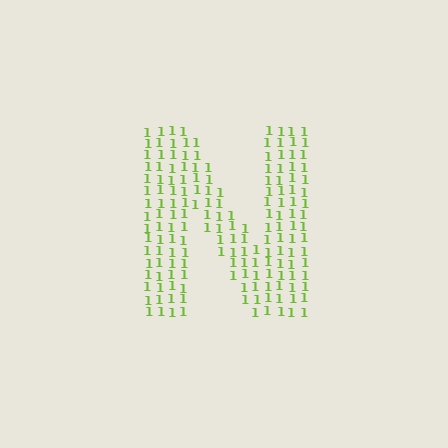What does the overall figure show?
The overall figure shows the letter N.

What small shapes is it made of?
It is made of small digit 1's.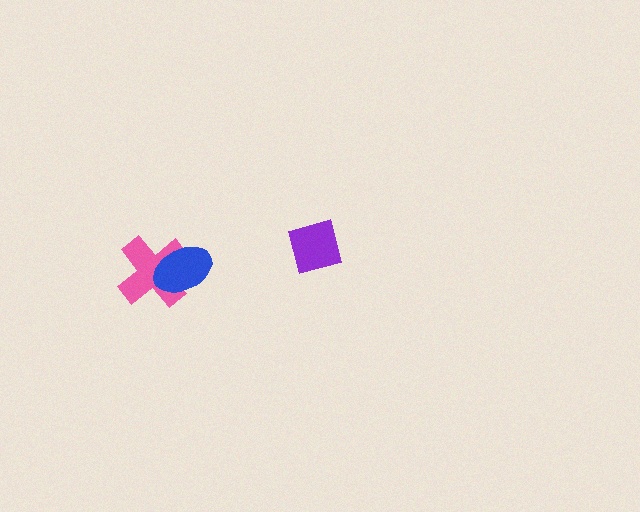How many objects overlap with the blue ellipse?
1 object overlaps with the blue ellipse.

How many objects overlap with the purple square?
0 objects overlap with the purple square.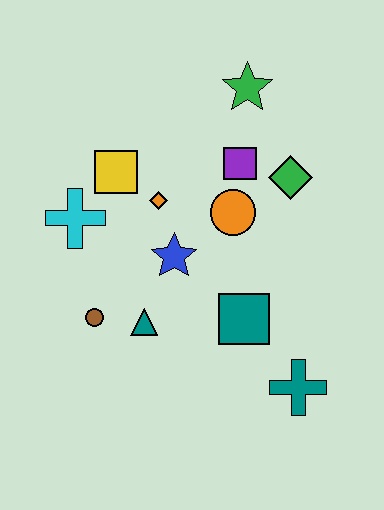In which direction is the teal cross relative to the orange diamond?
The teal cross is below the orange diamond.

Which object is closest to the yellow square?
The orange diamond is closest to the yellow square.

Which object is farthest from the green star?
The teal cross is farthest from the green star.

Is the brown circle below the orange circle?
Yes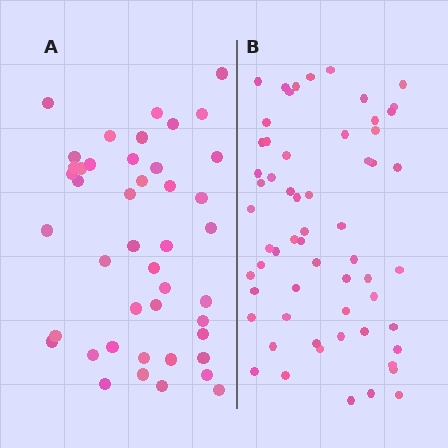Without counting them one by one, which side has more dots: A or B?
Region B (the right region) has more dots.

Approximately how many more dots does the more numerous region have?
Region B has approximately 15 more dots than region A.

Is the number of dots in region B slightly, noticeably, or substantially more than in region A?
Region B has noticeably more, but not dramatically so. The ratio is roughly 1.4 to 1.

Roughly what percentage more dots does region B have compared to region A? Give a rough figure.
About 35% more.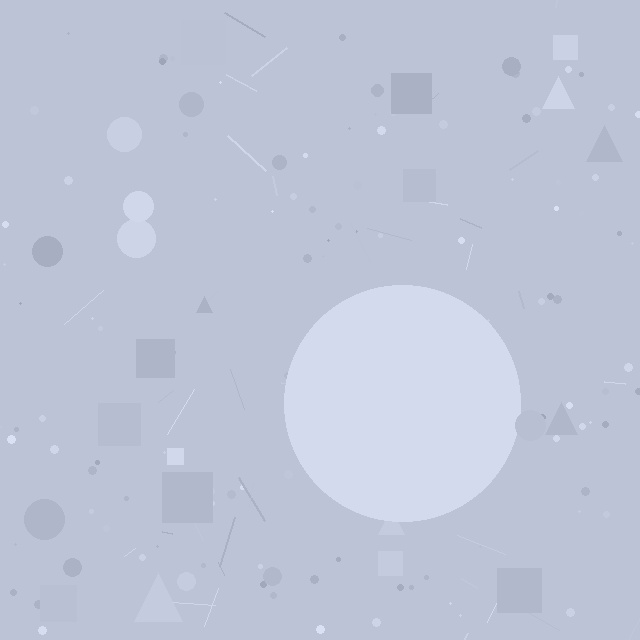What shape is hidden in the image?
A circle is hidden in the image.